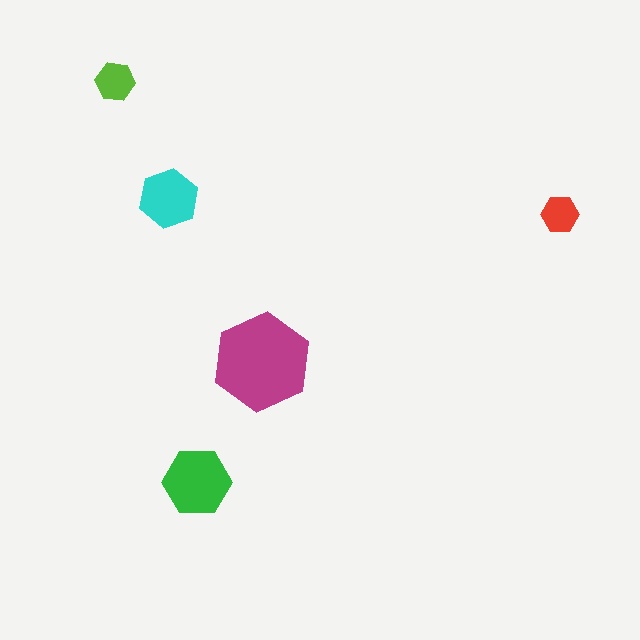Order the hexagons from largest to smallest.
the magenta one, the green one, the cyan one, the lime one, the red one.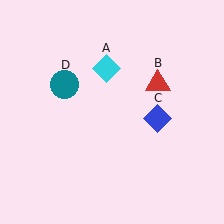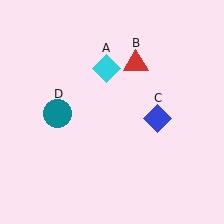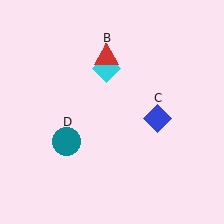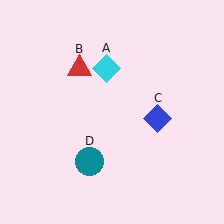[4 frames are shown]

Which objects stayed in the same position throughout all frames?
Cyan diamond (object A) and blue diamond (object C) remained stationary.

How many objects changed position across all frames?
2 objects changed position: red triangle (object B), teal circle (object D).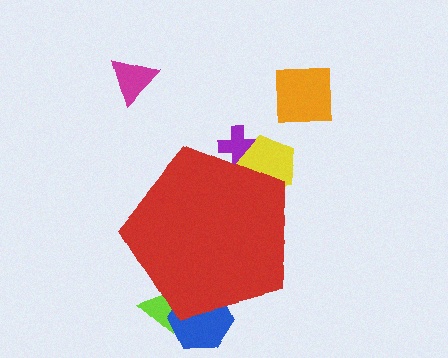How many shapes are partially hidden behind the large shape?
4 shapes are partially hidden.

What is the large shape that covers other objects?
A red pentagon.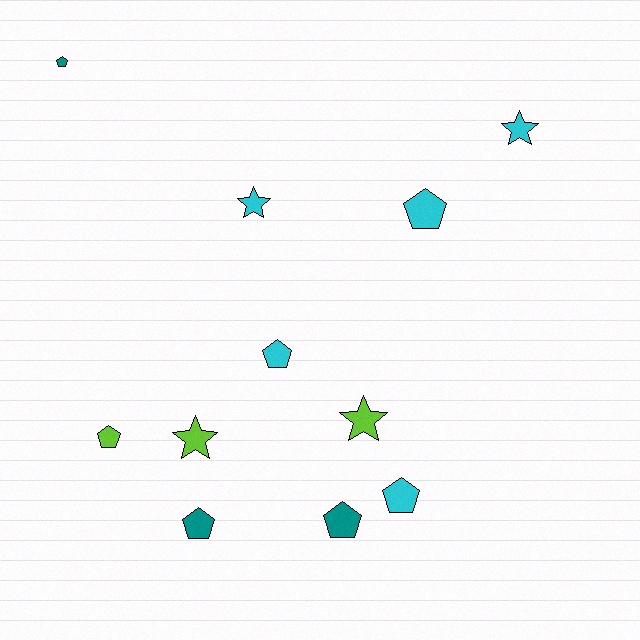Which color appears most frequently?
Cyan, with 5 objects.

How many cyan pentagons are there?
There are 3 cyan pentagons.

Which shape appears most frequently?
Pentagon, with 7 objects.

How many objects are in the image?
There are 11 objects.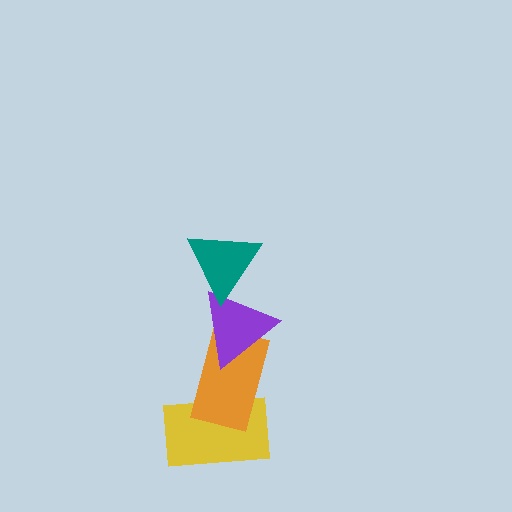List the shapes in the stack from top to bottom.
From top to bottom: the teal triangle, the purple triangle, the orange rectangle, the yellow rectangle.